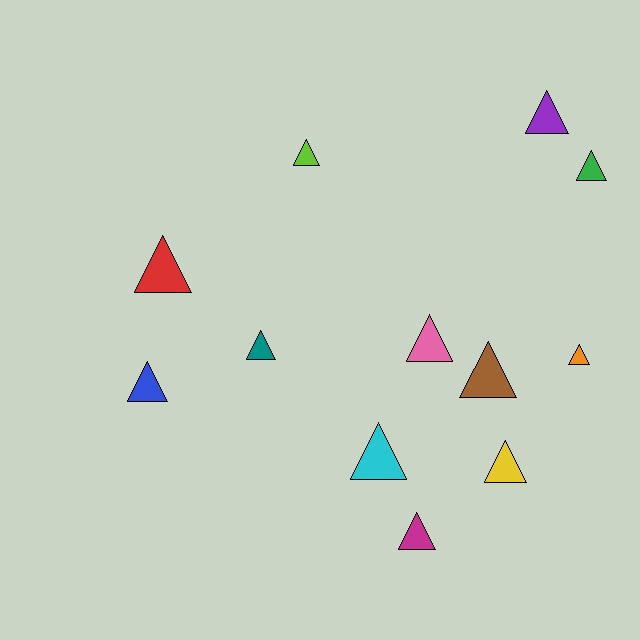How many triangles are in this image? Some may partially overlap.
There are 12 triangles.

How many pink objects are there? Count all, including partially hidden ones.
There is 1 pink object.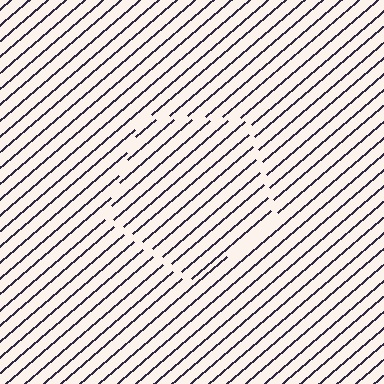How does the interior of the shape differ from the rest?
The interior of the shape contains the same grating, shifted by half a period — the contour is defined by the phase discontinuity where line-ends from the inner and outer gratings abut.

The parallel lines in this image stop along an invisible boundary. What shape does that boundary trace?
An illusory pentagon. The interior of the shape contains the same grating, shifted by half a period — the contour is defined by the phase discontinuity where line-ends from the inner and outer gratings abut.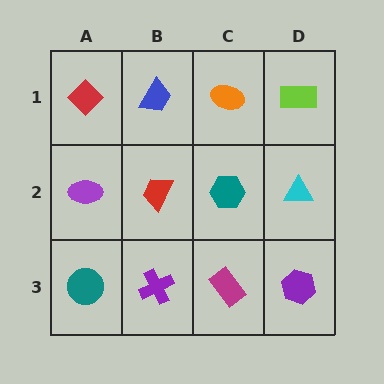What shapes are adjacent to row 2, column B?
A blue trapezoid (row 1, column B), a purple cross (row 3, column B), a purple ellipse (row 2, column A), a teal hexagon (row 2, column C).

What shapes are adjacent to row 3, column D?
A cyan triangle (row 2, column D), a magenta rectangle (row 3, column C).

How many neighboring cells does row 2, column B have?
4.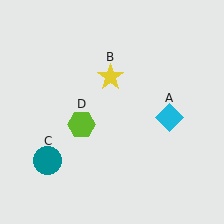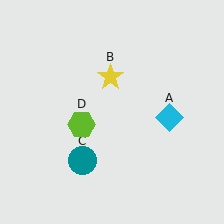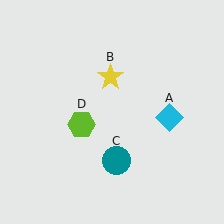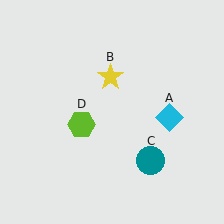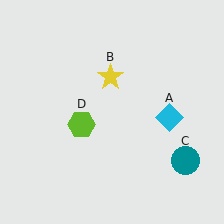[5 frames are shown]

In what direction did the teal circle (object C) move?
The teal circle (object C) moved right.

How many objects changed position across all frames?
1 object changed position: teal circle (object C).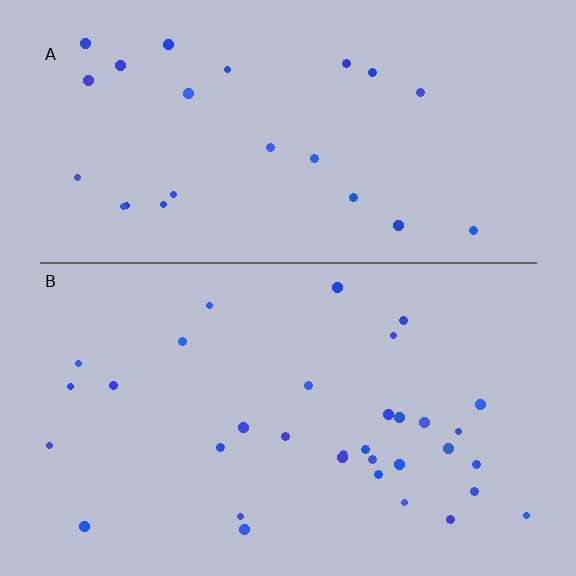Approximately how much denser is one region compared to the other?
Approximately 1.4× — region B over region A.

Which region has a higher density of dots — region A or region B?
B (the bottom).